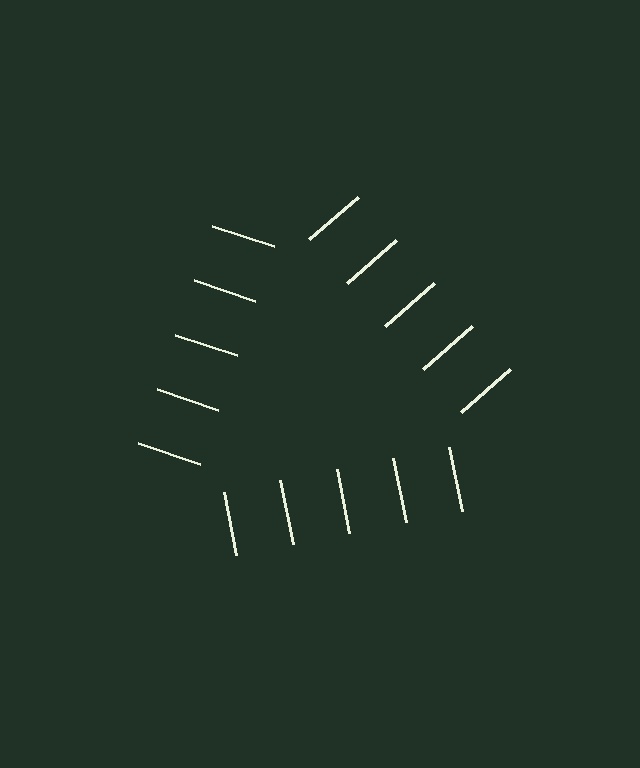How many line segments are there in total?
15 — 5 along each of the 3 edges.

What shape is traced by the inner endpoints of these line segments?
An illusory triangle — the line segments terminate on its edges but no continuous stroke is drawn.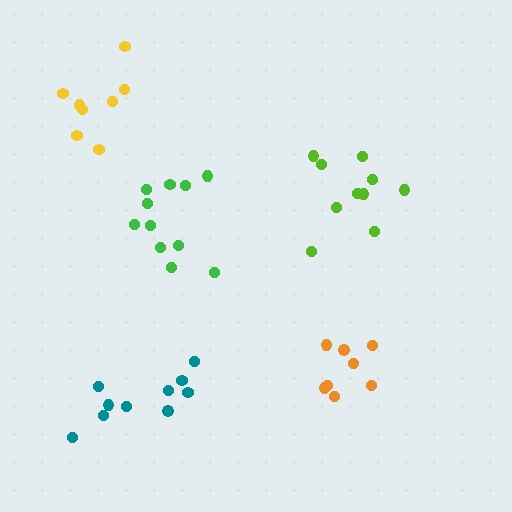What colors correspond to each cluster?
The clusters are colored: yellow, green, orange, lime, teal.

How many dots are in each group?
Group 1: 8 dots, Group 2: 11 dots, Group 3: 8 dots, Group 4: 10 dots, Group 5: 10 dots (47 total).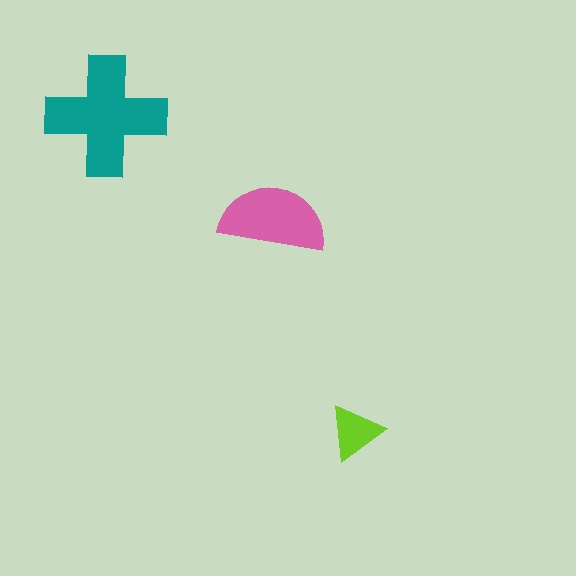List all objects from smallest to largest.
The lime triangle, the pink semicircle, the teal cross.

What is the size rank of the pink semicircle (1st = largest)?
2nd.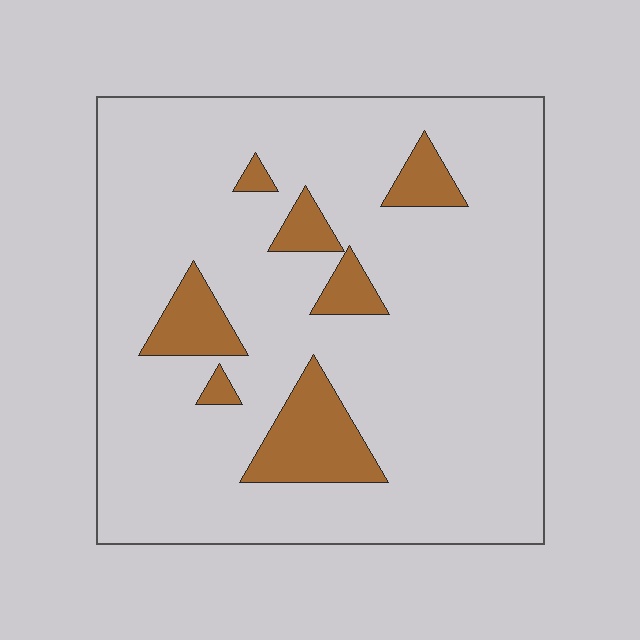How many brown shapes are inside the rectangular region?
7.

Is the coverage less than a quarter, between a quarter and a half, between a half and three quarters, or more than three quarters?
Less than a quarter.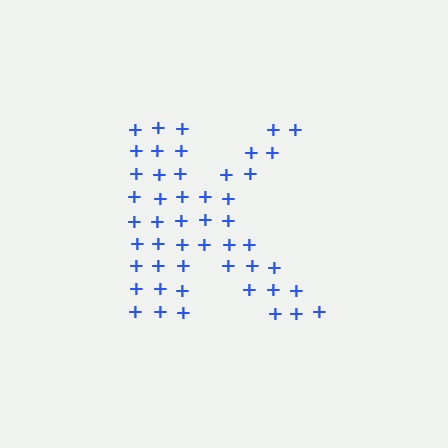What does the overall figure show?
The overall figure shows the letter K.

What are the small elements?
The small elements are plus signs.